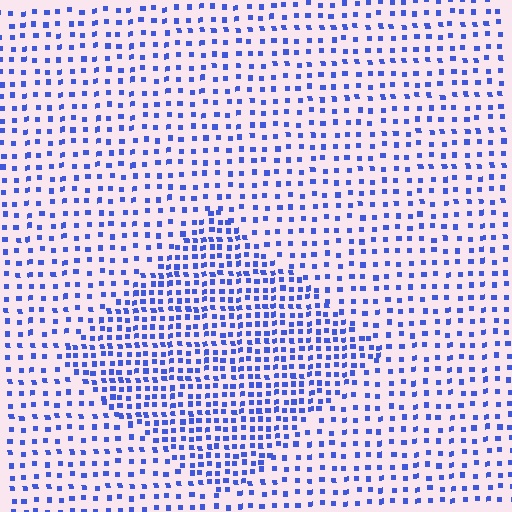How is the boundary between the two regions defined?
The boundary is defined by a change in element density (approximately 1.9x ratio). All elements are the same color, size, and shape.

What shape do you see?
I see a diamond.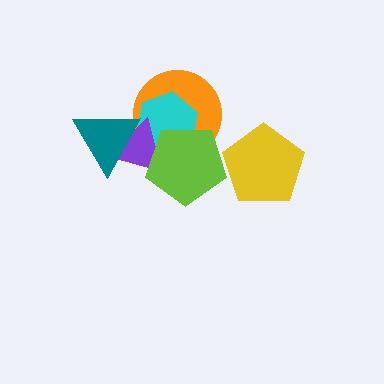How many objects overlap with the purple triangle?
4 objects overlap with the purple triangle.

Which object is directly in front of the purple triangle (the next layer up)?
The teal triangle is directly in front of the purple triangle.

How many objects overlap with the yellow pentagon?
0 objects overlap with the yellow pentagon.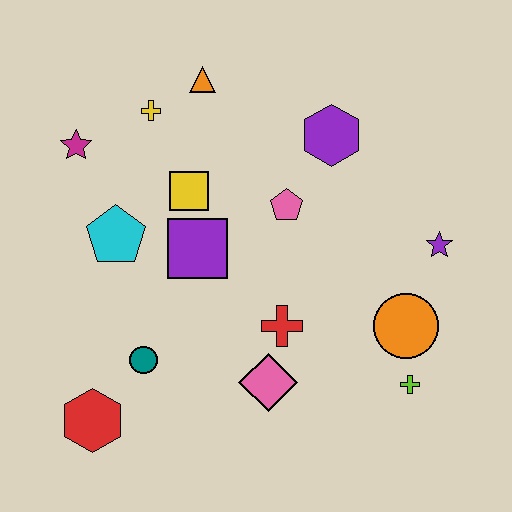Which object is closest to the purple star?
The orange circle is closest to the purple star.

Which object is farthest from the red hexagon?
The purple star is farthest from the red hexagon.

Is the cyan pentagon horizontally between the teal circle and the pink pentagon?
No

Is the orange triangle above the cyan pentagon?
Yes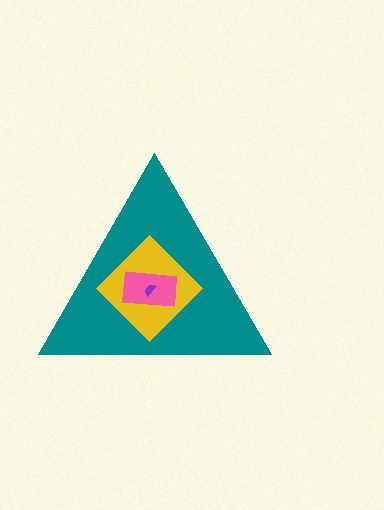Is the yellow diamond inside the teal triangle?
Yes.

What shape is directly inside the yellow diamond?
The pink rectangle.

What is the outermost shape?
The teal triangle.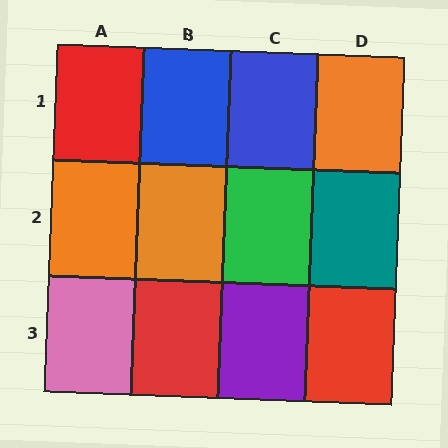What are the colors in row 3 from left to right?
Pink, red, purple, red.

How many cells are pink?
1 cell is pink.